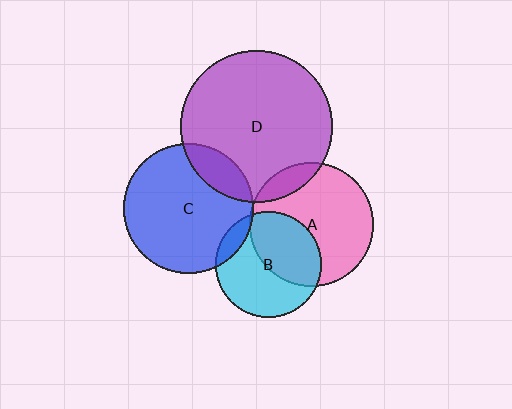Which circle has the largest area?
Circle D (purple).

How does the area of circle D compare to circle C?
Approximately 1.4 times.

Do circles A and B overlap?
Yes.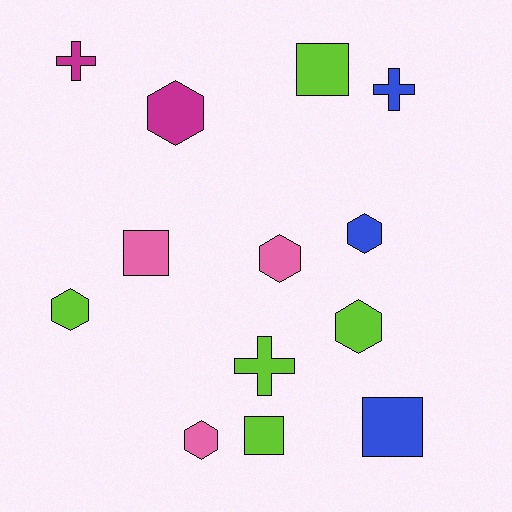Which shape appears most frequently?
Hexagon, with 6 objects.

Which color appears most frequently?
Lime, with 5 objects.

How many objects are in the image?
There are 13 objects.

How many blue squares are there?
There is 1 blue square.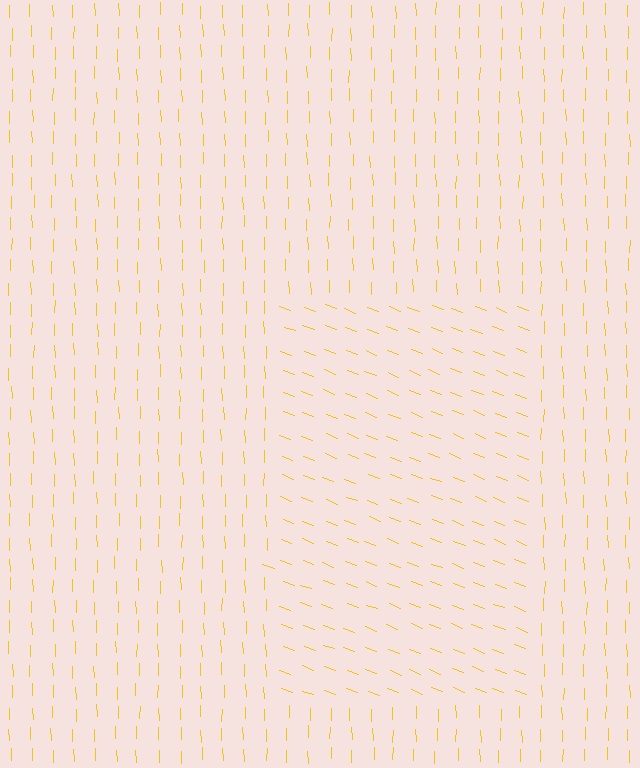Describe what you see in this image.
The image is filled with small yellow line segments. A rectangle region in the image has lines oriented differently from the surrounding lines, creating a visible texture boundary.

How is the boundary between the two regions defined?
The boundary is defined purely by a change in line orientation (approximately 68 degrees difference). All lines are the same color and thickness.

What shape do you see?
I see a rectangle.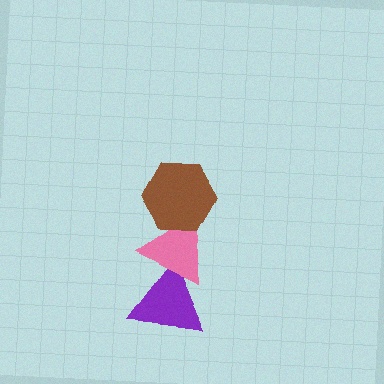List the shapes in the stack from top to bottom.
From top to bottom: the brown hexagon, the pink triangle, the purple triangle.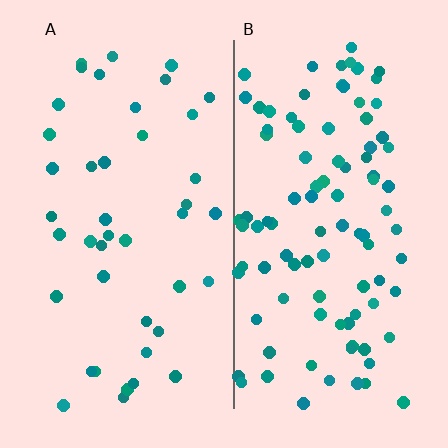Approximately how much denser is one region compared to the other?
Approximately 2.3× — region B over region A.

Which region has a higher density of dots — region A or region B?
B (the right).